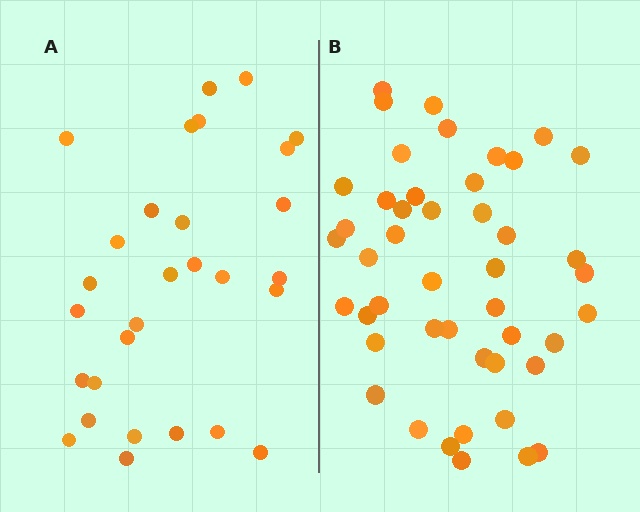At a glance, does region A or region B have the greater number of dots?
Region B (the right region) has more dots.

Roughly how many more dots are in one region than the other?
Region B has approximately 15 more dots than region A.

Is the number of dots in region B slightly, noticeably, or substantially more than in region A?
Region B has substantially more. The ratio is roughly 1.6 to 1.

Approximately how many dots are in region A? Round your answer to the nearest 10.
About 30 dots. (The exact count is 29, which rounds to 30.)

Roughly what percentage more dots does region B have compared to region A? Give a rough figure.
About 60% more.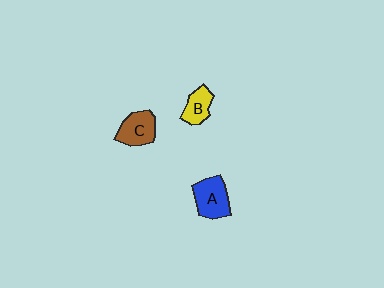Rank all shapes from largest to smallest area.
From largest to smallest: A (blue), C (brown), B (yellow).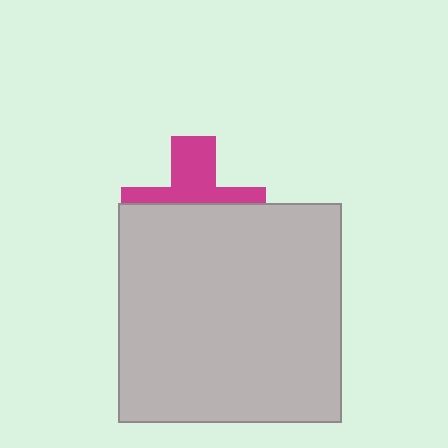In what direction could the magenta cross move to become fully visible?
The magenta cross could move up. That would shift it out from behind the light gray rectangle entirely.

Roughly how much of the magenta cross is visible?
A small part of it is visible (roughly 42%).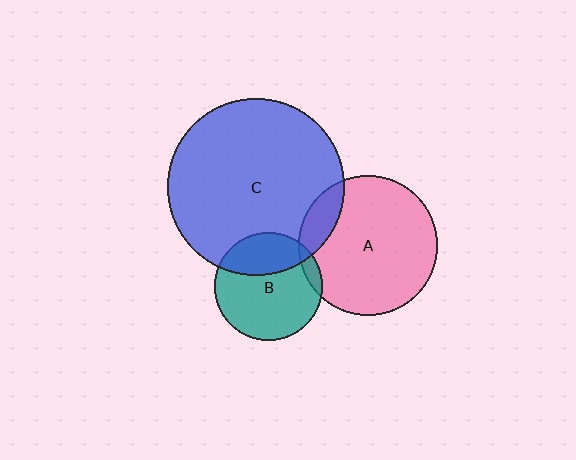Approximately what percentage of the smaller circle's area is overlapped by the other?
Approximately 30%.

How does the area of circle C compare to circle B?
Approximately 2.7 times.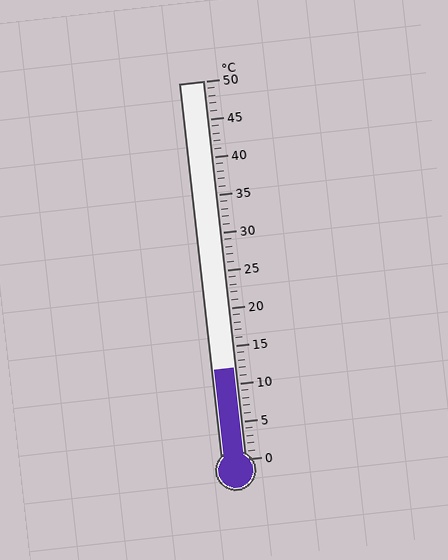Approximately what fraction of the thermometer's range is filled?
The thermometer is filled to approximately 25% of its range.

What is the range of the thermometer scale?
The thermometer scale ranges from 0°C to 50°C.